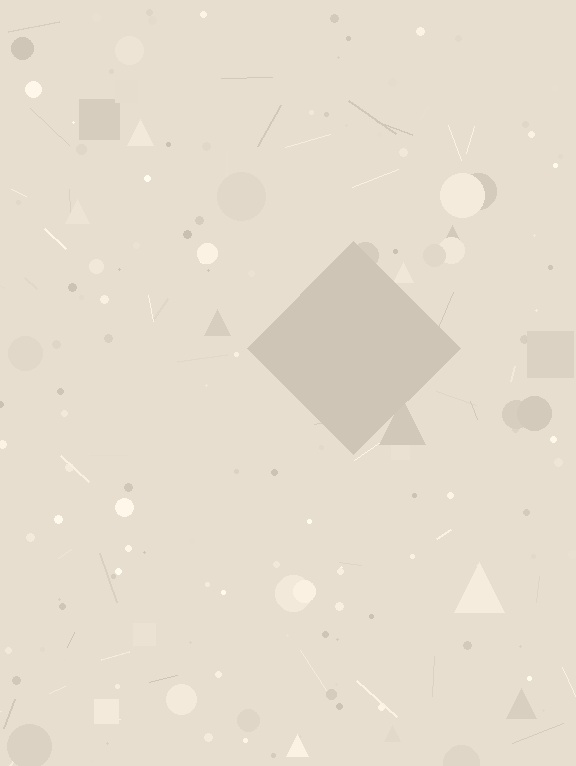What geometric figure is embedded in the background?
A diamond is embedded in the background.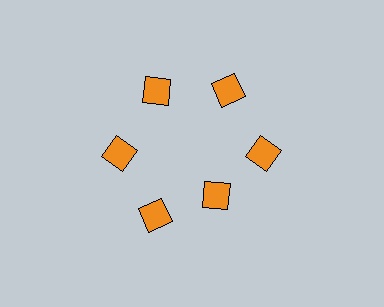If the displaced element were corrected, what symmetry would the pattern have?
It would have 6-fold rotational symmetry — the pattern would map onto itself every 60 degrees.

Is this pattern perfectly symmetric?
No. The 6 orange diamonds are arranged in a ring, but one element near the 5 o'clock position is pulled inward toward the center, breaking the 6-fold rotational symmetry.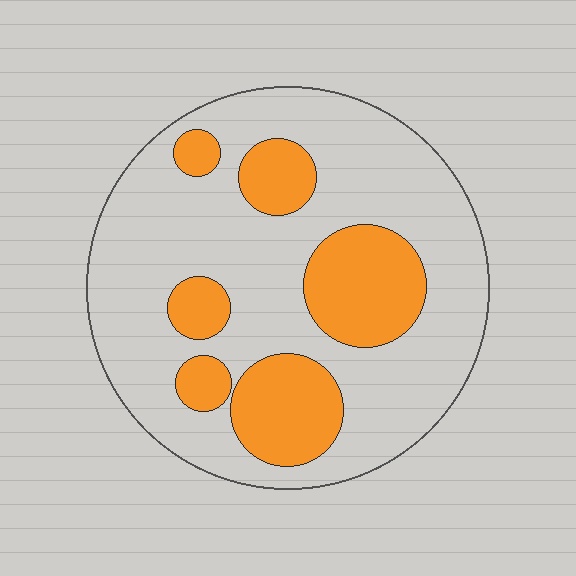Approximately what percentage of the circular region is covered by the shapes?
Approximately 25%.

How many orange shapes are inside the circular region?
6.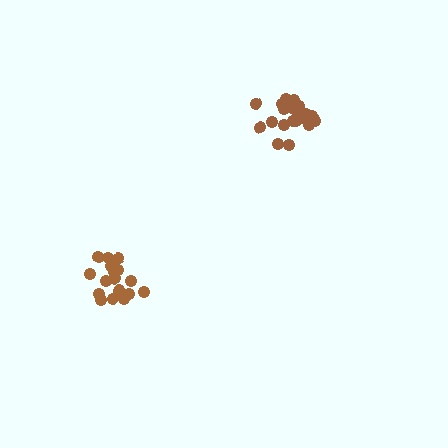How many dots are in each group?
Group 1: 17 dots, Group 2: 21 dots (38 total).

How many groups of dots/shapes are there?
There are 2 groups.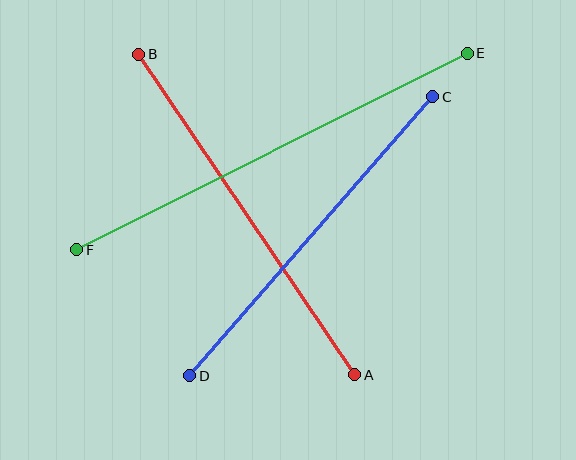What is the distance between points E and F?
The distance is approximately 437 pixels.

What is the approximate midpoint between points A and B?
The midpoint is at approximately (247, 215) pixels.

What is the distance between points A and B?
The distance is approximately 387 pixels.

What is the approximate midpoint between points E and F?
The midpoint is at approximately (272, 151) pixels.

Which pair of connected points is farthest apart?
Points E and F are farthest apart.